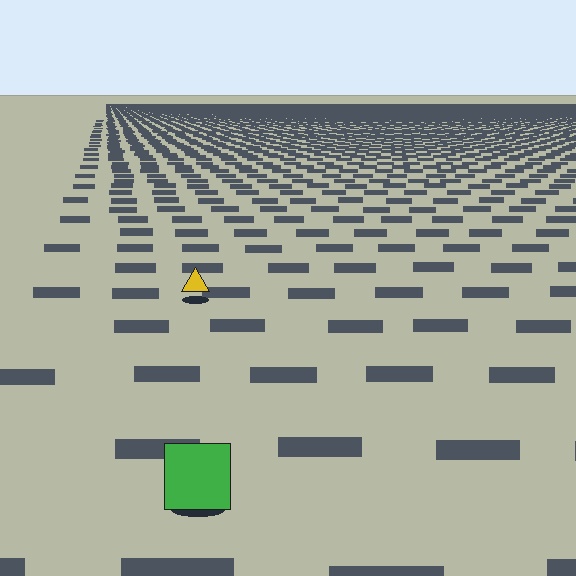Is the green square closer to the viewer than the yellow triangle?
Yes. The green square is closer — you can tell from the texture gradient: the ground texture is coarser near it.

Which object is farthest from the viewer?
The yellow triangle is farthest from the viewer. It appears smaller and the ground texture around it is denser.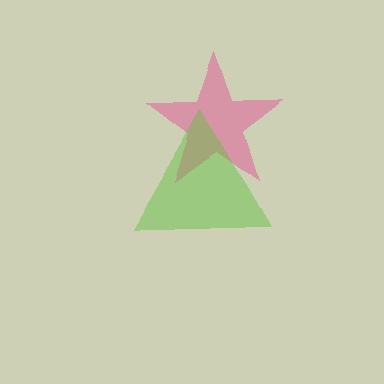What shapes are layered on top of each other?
The layered shapes are: a pink star, a lime triangle.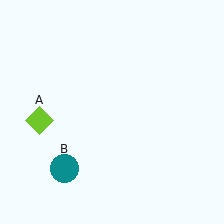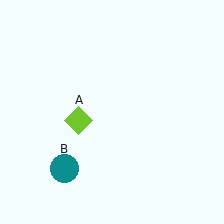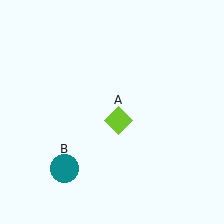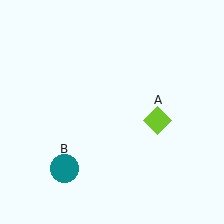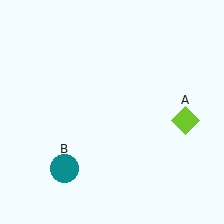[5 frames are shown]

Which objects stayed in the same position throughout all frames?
Teal circle (object B) remained stationary.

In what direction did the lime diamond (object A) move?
The lime diamond (object A) moved right.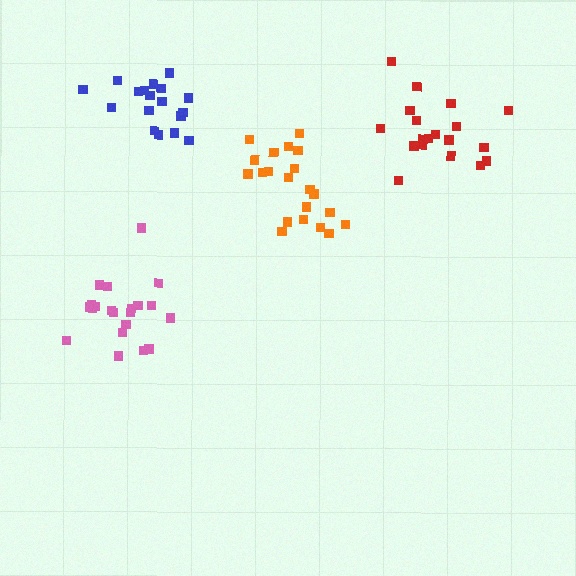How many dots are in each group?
Group 1: 19 dots, Group 2: 21 dots, Group 3: 21 dots, Group 4: 18 dots (79 total).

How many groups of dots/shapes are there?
There are 4 groups.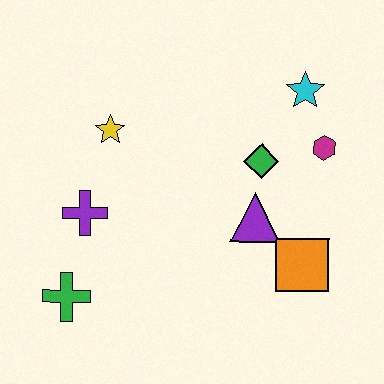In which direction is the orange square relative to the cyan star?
The orange square is below the cyan star.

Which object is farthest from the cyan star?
The green cross is farthest from the cyan star.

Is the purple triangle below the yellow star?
Yes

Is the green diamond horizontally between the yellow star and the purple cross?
No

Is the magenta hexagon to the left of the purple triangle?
No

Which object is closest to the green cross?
The purple cross is closest to the green cross.